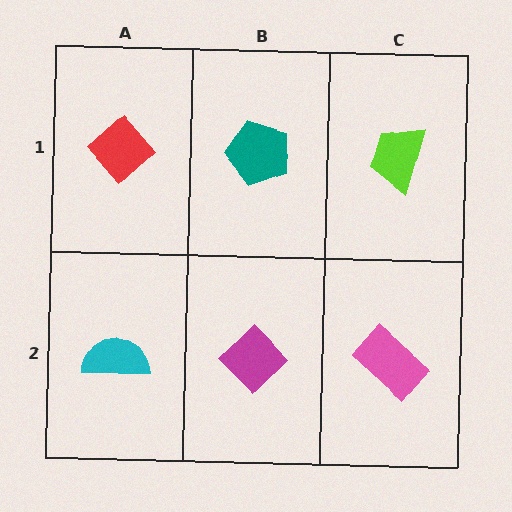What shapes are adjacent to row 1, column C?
A pink rectangle (row 2, column C), a teal pentagon (row 1, column B).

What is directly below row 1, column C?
A pink rectangle.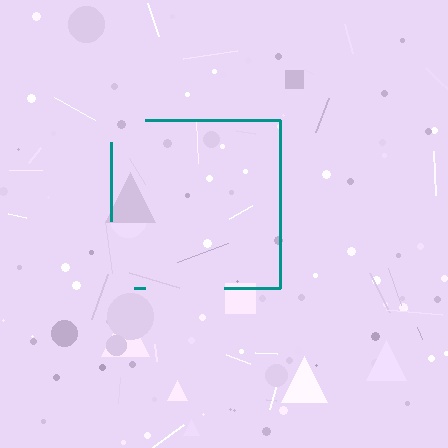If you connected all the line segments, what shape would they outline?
They would outline a square.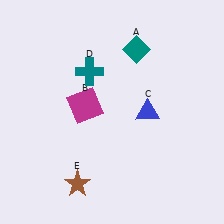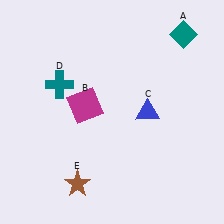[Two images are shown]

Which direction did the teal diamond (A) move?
The teal diamond (A) moved right.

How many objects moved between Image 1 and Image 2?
2 objects moved between the two images.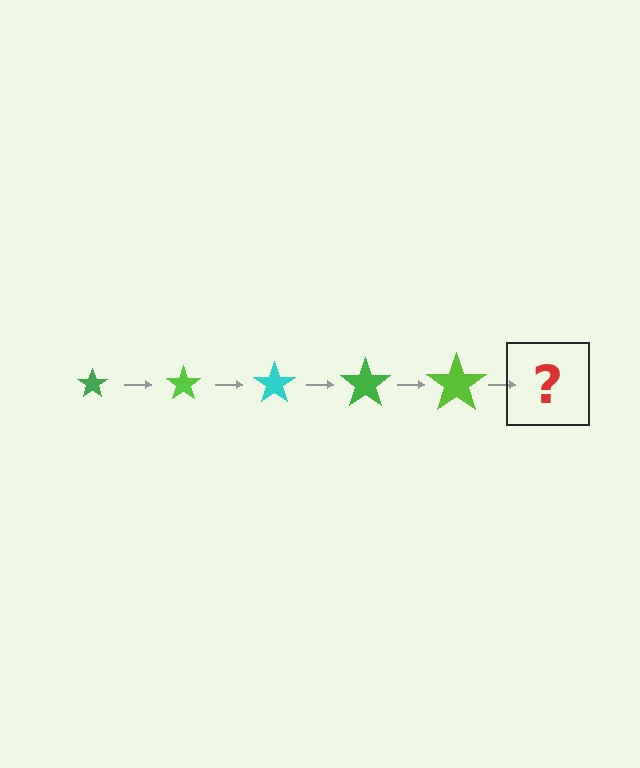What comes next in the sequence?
The next element should be a cyan star, larger than the previous one.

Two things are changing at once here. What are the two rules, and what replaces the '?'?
The two rules are that the star grows larger each step and the color cycles through green, lime, and cyan. The '?' should be a cyan star, larger than the previous one.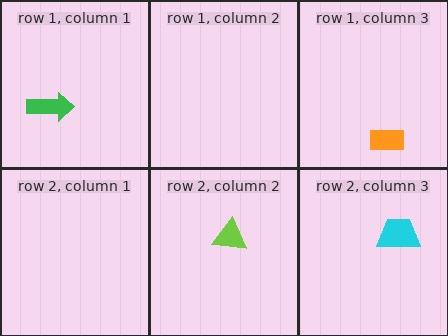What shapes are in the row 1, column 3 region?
The orange rectangle.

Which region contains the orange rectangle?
The row 1, column 3 region.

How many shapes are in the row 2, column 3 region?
1.